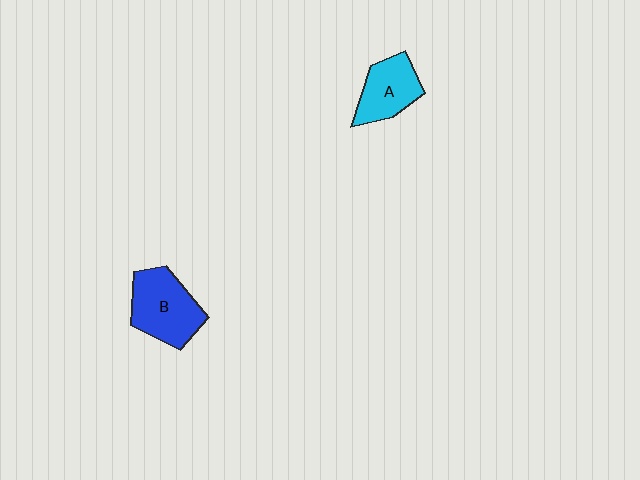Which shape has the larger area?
Shape B (blue).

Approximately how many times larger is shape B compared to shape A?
Approximately 1.3 times.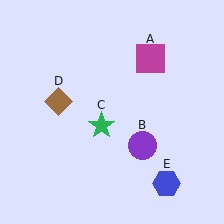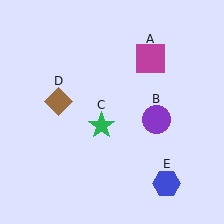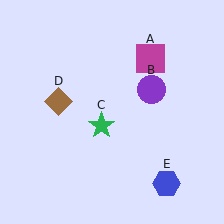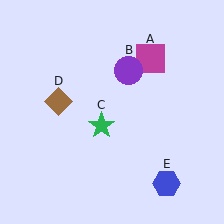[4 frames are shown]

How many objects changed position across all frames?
1 object changed position: purple circle (object B).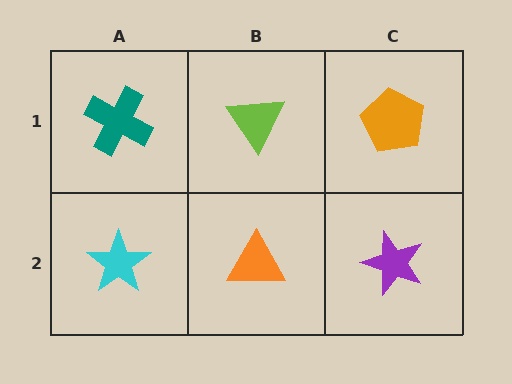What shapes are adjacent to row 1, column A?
A cyan star (row 2, column A), a lime triangle (row 1, column B).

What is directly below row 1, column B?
An orange triangle.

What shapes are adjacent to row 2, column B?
A lime triangle (row 1, column B), a cyan star (row 2, column A), a purple star (row 2, column C).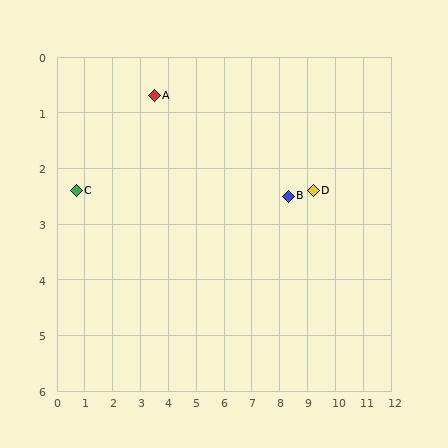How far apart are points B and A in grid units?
Points B and A are about 5.1 grid units apart.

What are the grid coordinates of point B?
Point B is at approximately (8.3, 2.5).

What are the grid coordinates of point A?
Point A is at approximately (3.5, 0.7).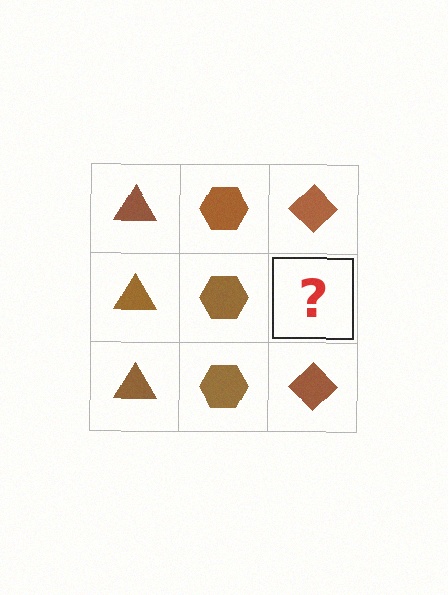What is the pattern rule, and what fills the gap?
The rule is that each column has a consistent shape. The gap should be filled with a brown diamond.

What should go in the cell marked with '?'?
The missing cell should contain a brown diamond.